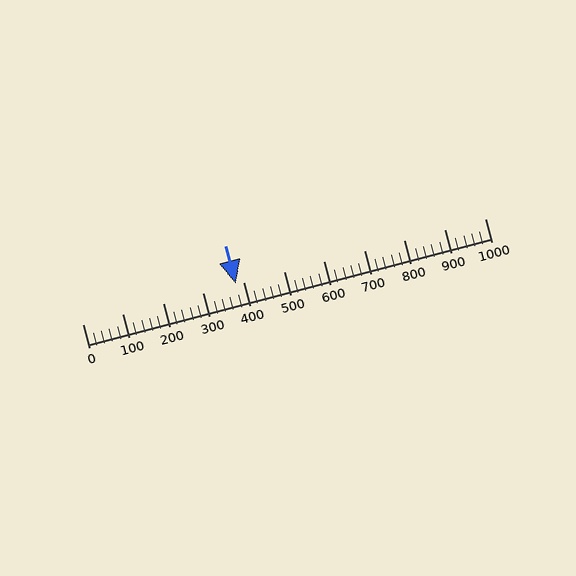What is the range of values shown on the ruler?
The ruler shows values from 0 to 1000.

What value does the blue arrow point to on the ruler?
The blue arrow points to approximately 380.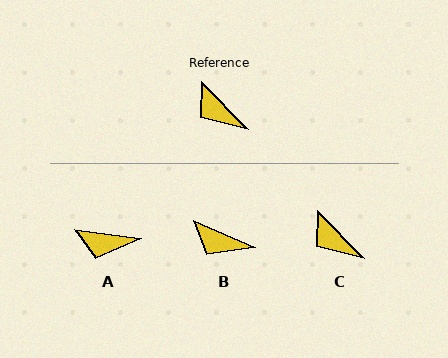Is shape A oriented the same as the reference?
No, it is off by about 37 degrees.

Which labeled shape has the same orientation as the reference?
C.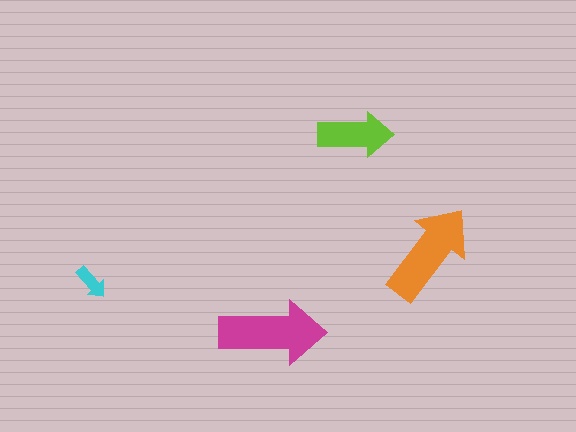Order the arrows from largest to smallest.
the magenta one, the orange one, the lime one, the cyan one.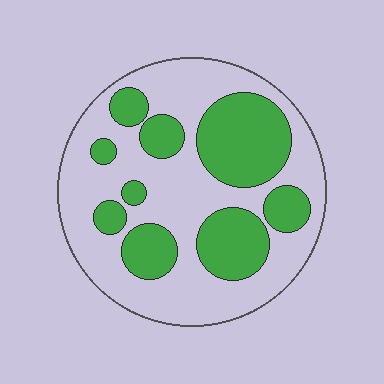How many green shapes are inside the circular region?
9.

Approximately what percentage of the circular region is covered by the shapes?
Approximately 35%.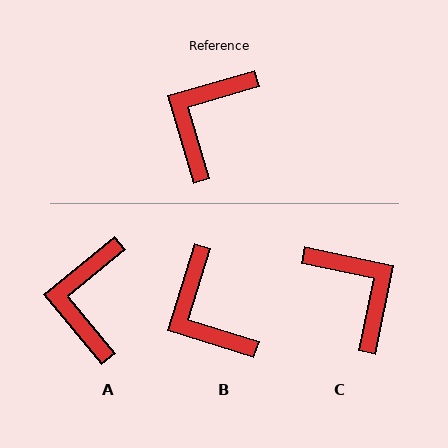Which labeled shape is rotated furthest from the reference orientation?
C, about 118 degrees away.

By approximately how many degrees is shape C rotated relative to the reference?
Approximately 118 degrees clockwise.